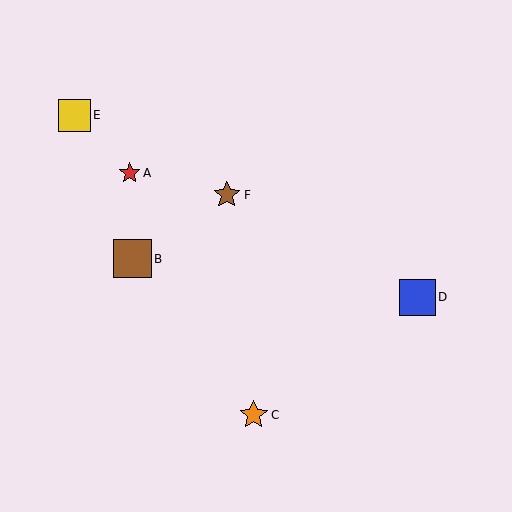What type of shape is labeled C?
Shape C is an orange star.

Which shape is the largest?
The brown square (labeled B) is the largest.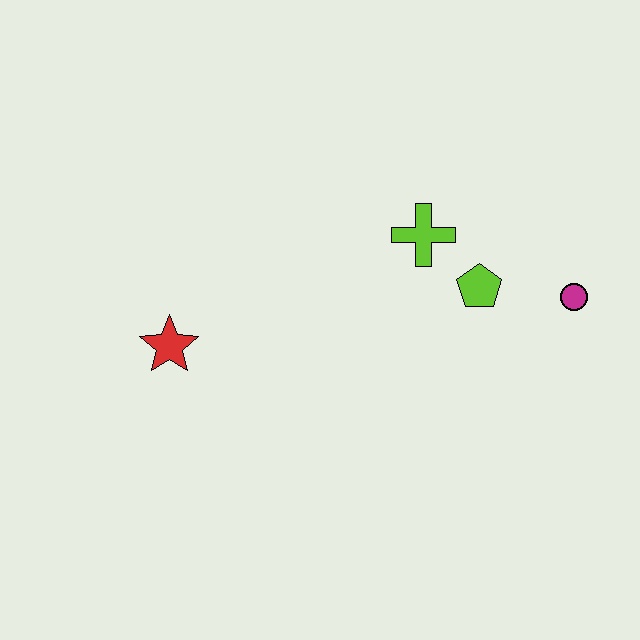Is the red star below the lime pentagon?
Yes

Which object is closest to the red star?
The lime cross is closest to the red star.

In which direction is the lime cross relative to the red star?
The lime cross is to the right of the red star.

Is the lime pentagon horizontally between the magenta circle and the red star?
Yes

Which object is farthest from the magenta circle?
The red star is farthest from the magenta circle.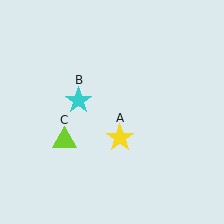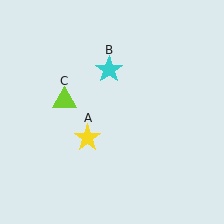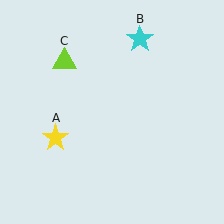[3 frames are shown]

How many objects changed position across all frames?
3 objects changed position: yellow star (object A), cyan star (object B), lime triangle (object C).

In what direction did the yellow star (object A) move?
The yellow star (object A) moved left.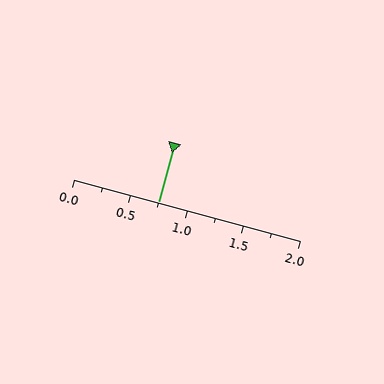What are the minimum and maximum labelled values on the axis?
The axis runs from 0.0 to 2.0.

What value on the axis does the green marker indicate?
The marker indicates approximately 0.75.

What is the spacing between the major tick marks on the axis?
The major ticks are spaced 0.5 apart.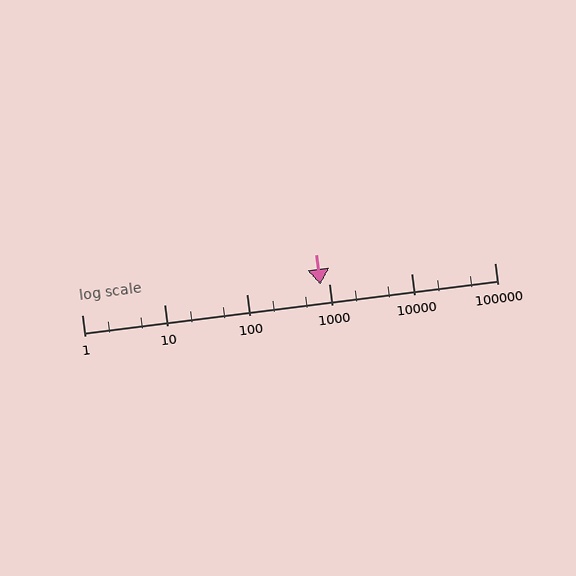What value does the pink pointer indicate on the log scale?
The pointer indicates approximately 770.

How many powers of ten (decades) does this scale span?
The scale spans 5 decades, from 1 to 100000.